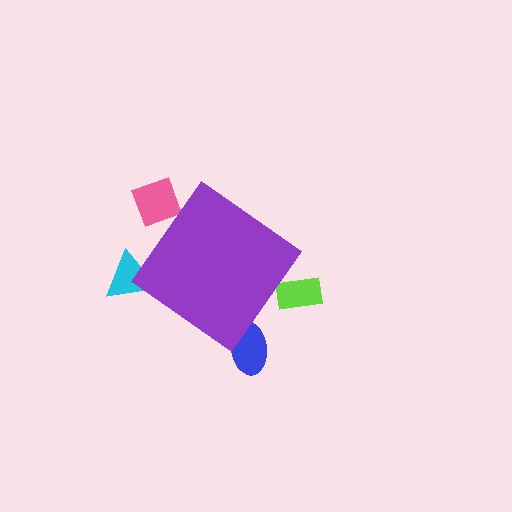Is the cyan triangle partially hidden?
Yes, the cyan triangle is partially hidden behind the purple diamond.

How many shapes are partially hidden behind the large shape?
4 shapes are partially hidden.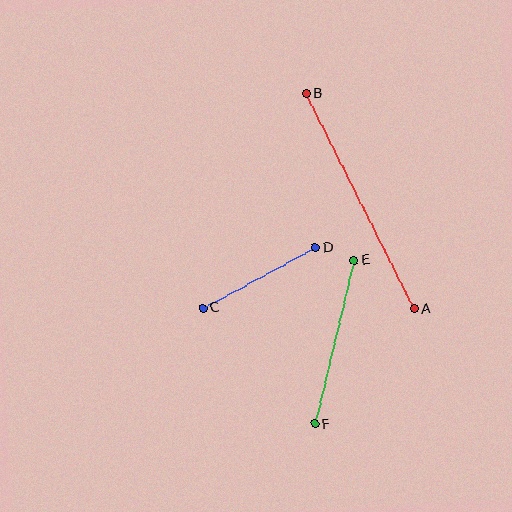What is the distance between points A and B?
The distance is approximately 241 pixels.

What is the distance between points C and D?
The distance is approximately 128 pixels.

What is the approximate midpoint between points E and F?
The midpoint is at approximately (334, 342) pixels.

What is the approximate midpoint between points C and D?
The midpoint is at approximately (259, 278) pixels.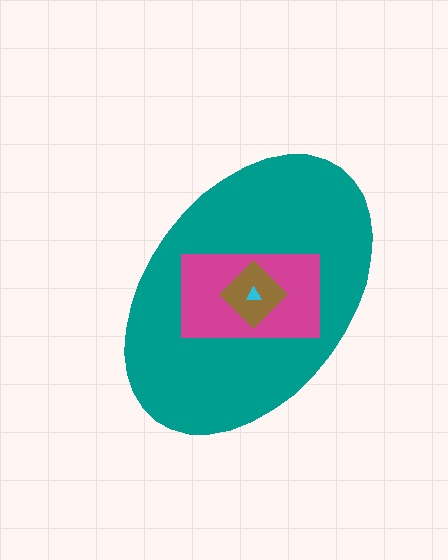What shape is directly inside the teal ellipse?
The magenta rectangle.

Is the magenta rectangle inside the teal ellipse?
Yes.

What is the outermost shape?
The teal ellipse.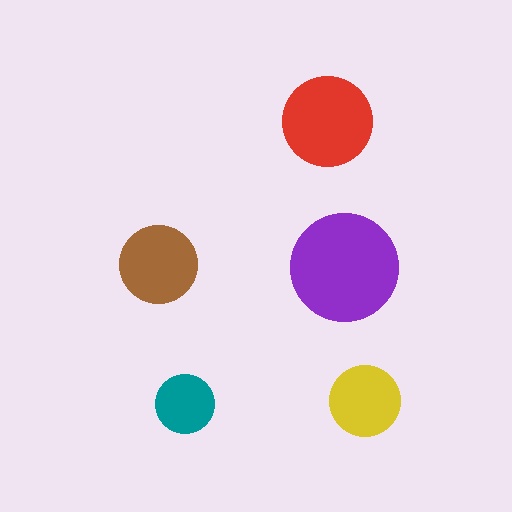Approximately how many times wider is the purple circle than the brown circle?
About 1.5 times wider.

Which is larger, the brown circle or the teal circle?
The brown one.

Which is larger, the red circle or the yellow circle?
The red one.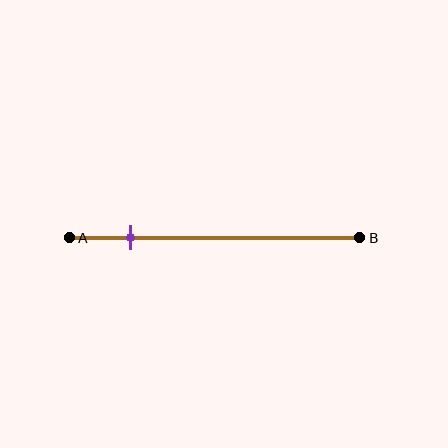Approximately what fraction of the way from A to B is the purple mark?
The purple mark is approximately 20% of the way from A to B.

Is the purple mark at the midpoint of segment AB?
No, the mark is at about 20% from A, not at the 50% midpoint.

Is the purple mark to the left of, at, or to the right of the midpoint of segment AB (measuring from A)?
The purple mark is to the left of the midpoint of segment AB.